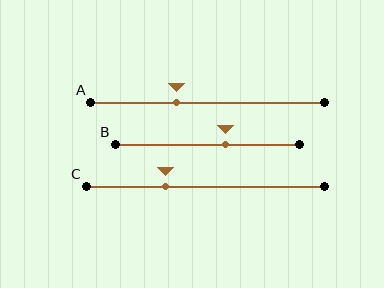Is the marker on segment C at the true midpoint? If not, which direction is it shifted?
No, the marker on segment C is shifted to the left by about 17% of the segment length.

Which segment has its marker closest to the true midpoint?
Segment B has its marker closest to the true midpoint.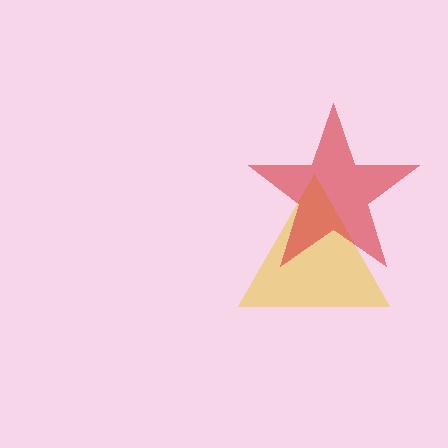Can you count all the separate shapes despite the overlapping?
Yes, there are 2 separate shapes.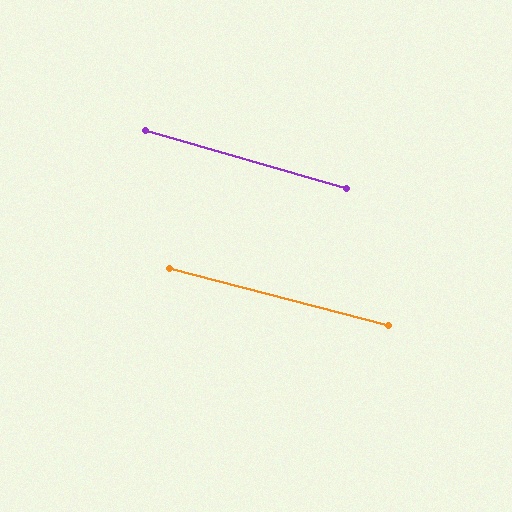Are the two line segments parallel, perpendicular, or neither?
Parallel — their directions differ by only 1.4°.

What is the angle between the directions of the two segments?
Approximately 1 degree.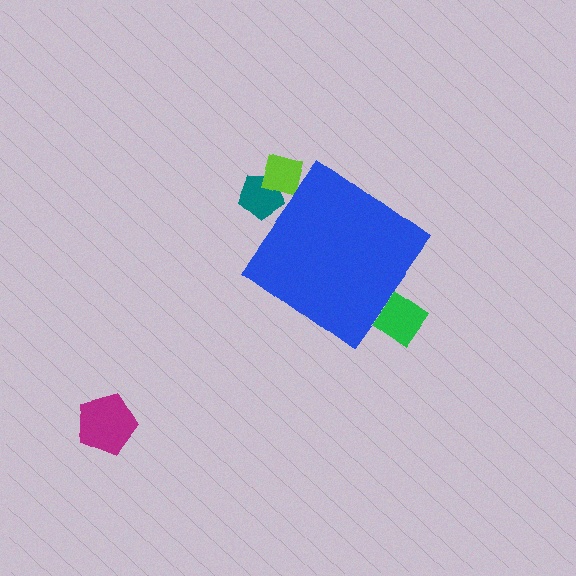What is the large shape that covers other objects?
A blue diamond.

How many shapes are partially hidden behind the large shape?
3 shapes are partially hidden.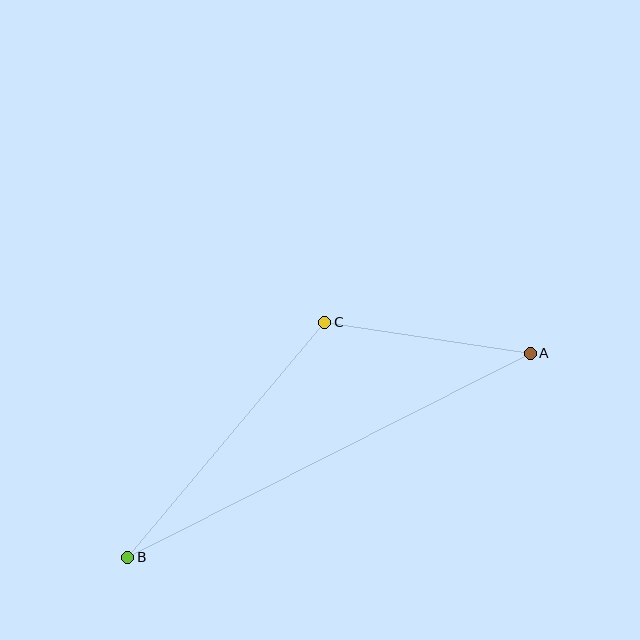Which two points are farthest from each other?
Points A and B are farthest from each other.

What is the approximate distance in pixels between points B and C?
The distance between B and C is approximately 307 pixels.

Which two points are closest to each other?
Points A and C are closest to each other.